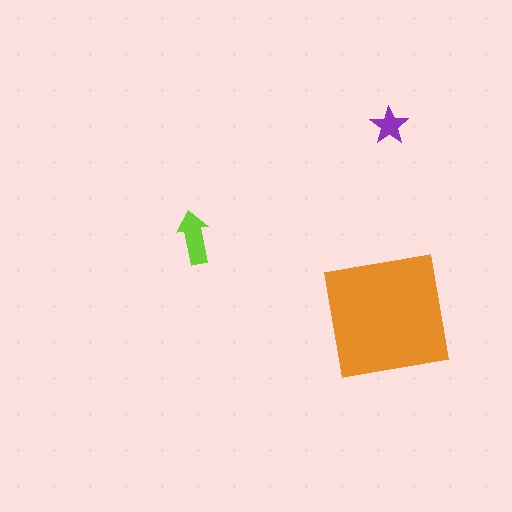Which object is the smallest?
The purple star.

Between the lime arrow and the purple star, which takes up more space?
The lime arrow.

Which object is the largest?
The orange square.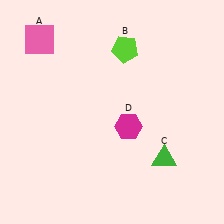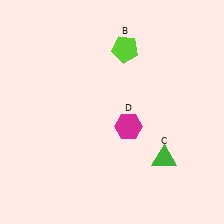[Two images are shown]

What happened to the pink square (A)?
The pink square (A) was removed in Image 2. It was in the top-left area of Image 1.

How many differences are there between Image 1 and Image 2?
There is 1 difference between the two images.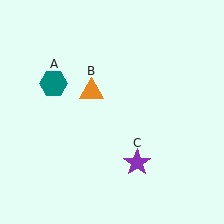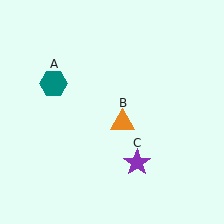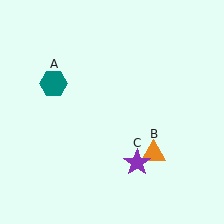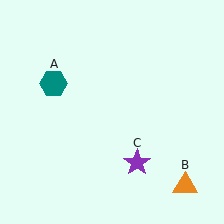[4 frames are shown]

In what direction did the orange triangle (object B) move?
The orange triangle (object B) moved down and to the right.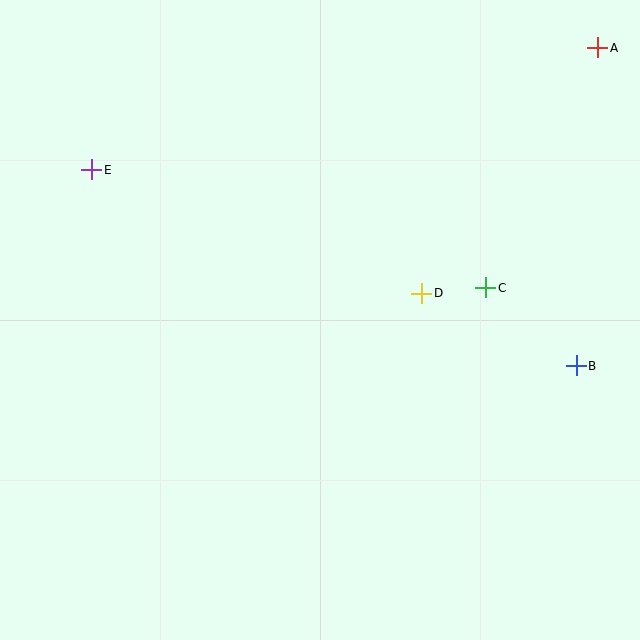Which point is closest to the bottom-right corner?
Point B is closest to the bottom-right corner.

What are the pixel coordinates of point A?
Point A is at (598, 48).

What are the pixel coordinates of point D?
Point D is at (422, 293).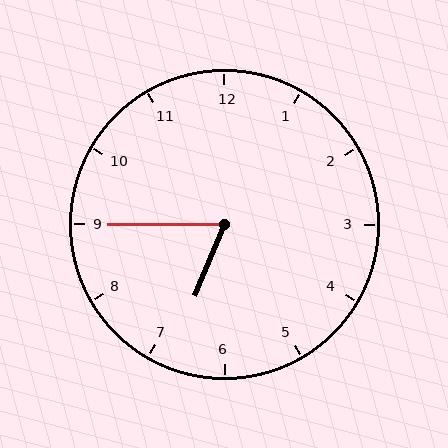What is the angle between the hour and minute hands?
Approximately 68 degrees.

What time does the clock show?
6:45.